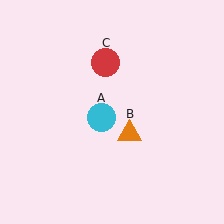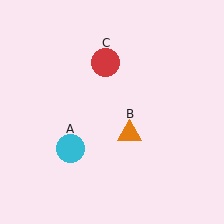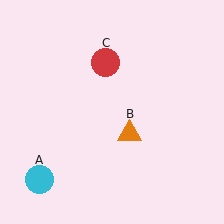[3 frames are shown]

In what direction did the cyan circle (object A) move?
The cyan circle (object A) moved down and to the left.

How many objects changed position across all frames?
1 object changed position: cyan circle (object A).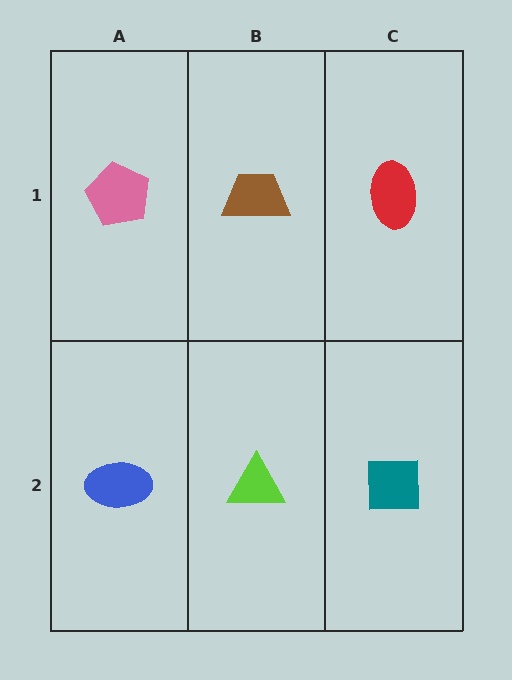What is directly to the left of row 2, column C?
A lime triangle.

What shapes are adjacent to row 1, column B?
A lime triangle (row 2, column B), a pink pentagon (row 1, column A), a red ellipse (row 1, column C).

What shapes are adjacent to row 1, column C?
A teal square (row 2, column C), a brown trapezoid (row 1, column B).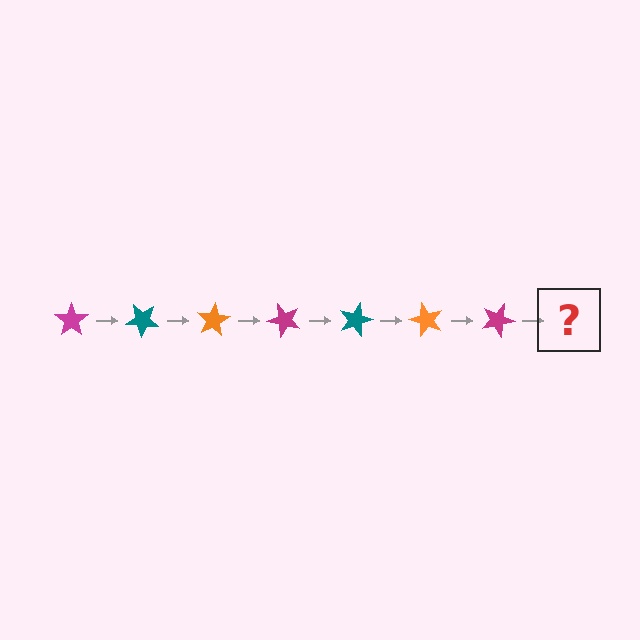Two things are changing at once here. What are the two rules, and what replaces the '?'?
The two rules are that it rotates 40 degrees each step and the color cycles through magenta, teal, and orange. The '?' should be a teal star, rotated 280 degrees from the start.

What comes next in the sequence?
The next element should be a teal star, rotated 280 degrees from the start.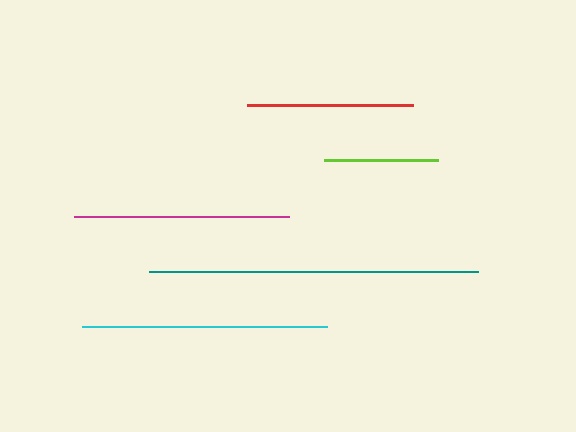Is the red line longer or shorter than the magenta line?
The magenta line is longer than the red line.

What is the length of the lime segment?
The lime segment is approximately 114 pixels long.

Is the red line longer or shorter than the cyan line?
The cyan line is longer than the red line.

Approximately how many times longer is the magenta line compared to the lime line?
The magenta line is approximately 1.9 times the length of the lime line.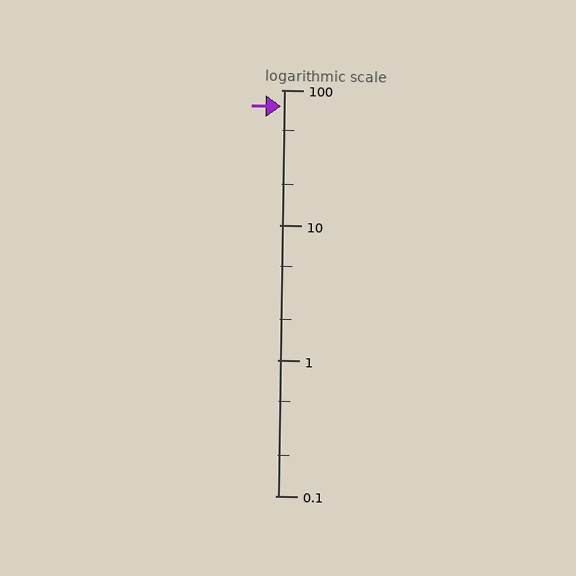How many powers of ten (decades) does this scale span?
The scale spans 3 decades, from 0.1 to 100.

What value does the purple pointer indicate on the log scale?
The pointer indicates approximately 76.